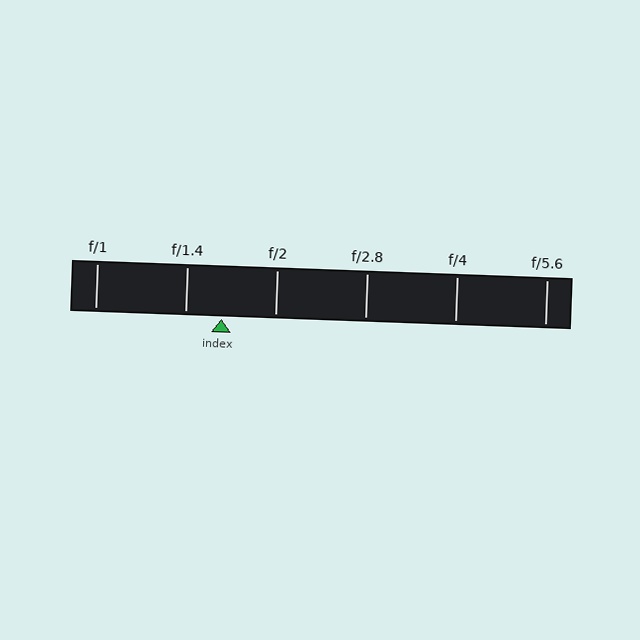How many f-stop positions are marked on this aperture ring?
There are 6 f-stop positions marked.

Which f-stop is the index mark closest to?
The index mark is closest to f/1.4.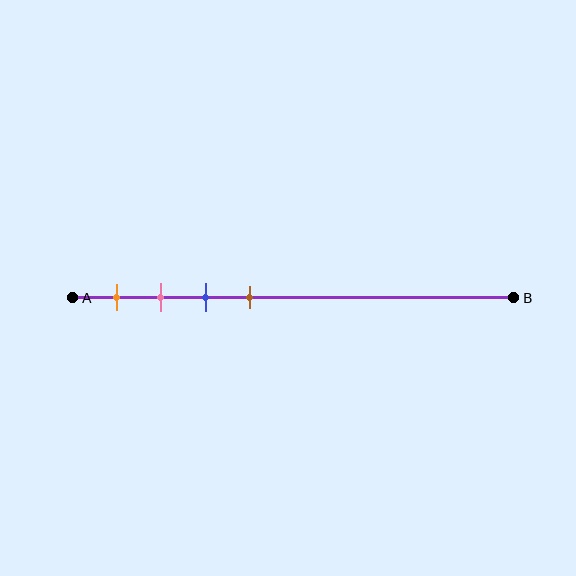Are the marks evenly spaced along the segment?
Yes, the marks are approximately evenly spaced.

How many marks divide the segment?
There are 4 marks dividing the segment.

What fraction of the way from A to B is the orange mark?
The orange mark is approximately 10% (0.1) of the way from A to B.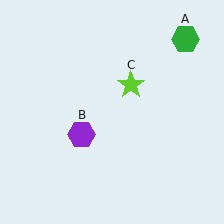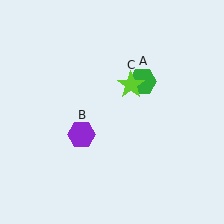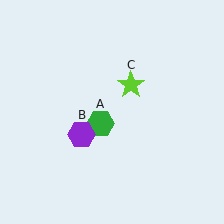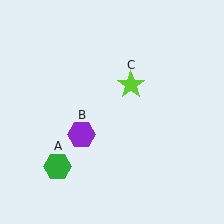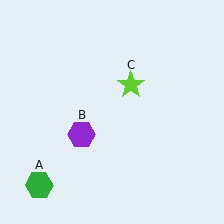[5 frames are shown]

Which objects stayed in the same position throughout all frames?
Purple hexagon (object B) and lime star (object C) remained stationary.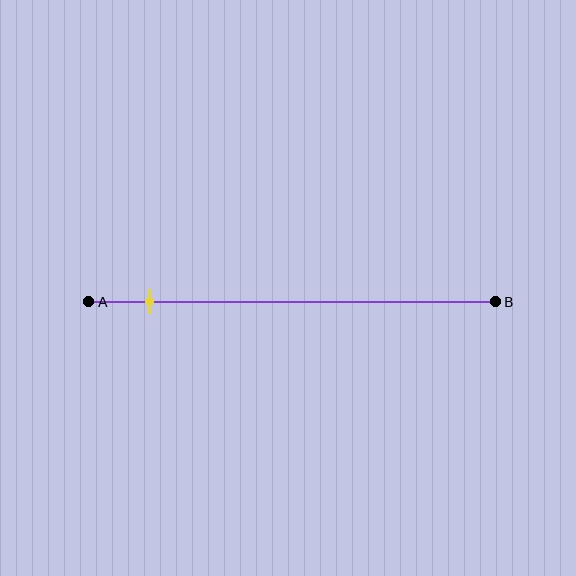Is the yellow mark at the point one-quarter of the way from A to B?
No, the mark is at about 15% from A, not at the 25% one-quarter point.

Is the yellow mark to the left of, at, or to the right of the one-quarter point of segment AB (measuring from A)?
The yellow mark is to the left of the one-quarter point of segment AB.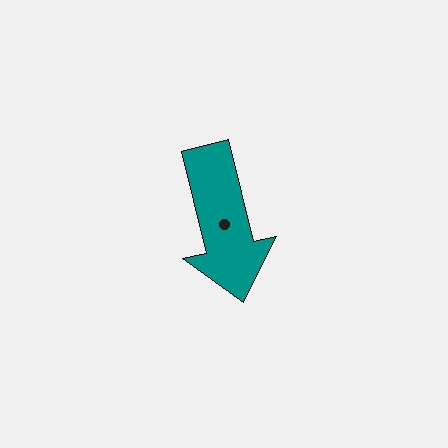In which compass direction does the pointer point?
South.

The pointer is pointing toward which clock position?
Roughly 6 o'clock.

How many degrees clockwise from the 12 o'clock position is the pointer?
Approximately 166 degrees.